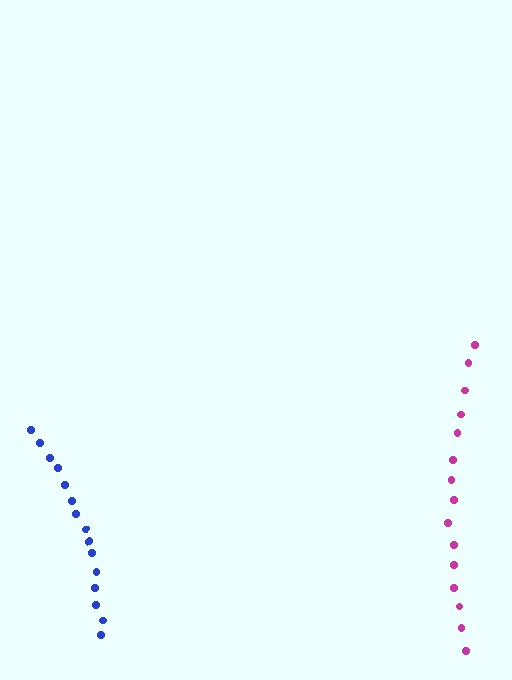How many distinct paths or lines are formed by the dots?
There are 2 distinct paths.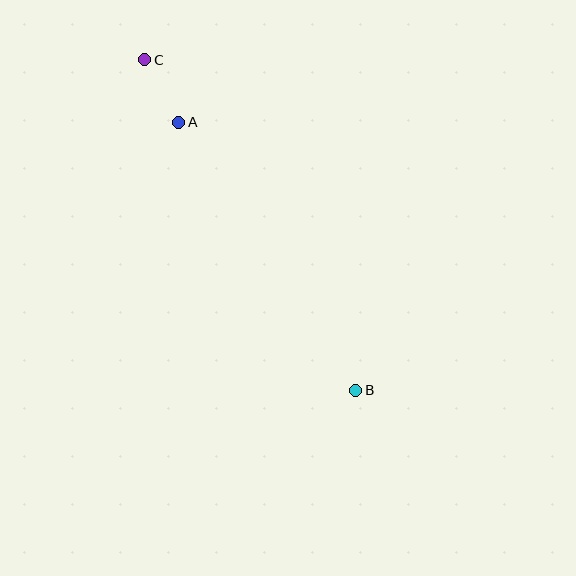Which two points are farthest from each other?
Points B and C are farthest from each other.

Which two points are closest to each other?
Points A and C are closest to each other.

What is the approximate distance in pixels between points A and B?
The distance between A and B is approximately 321 pixels.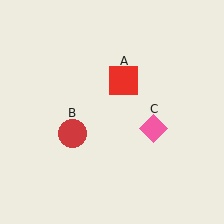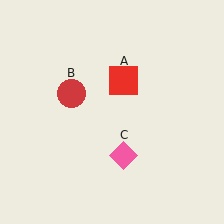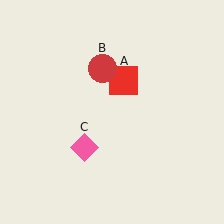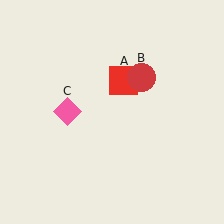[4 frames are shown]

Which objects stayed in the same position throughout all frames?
Red square (object A) remained stationary.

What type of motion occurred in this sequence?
The red circle (object B), pink diamond (object C) rotated clockwise around the center of the scene.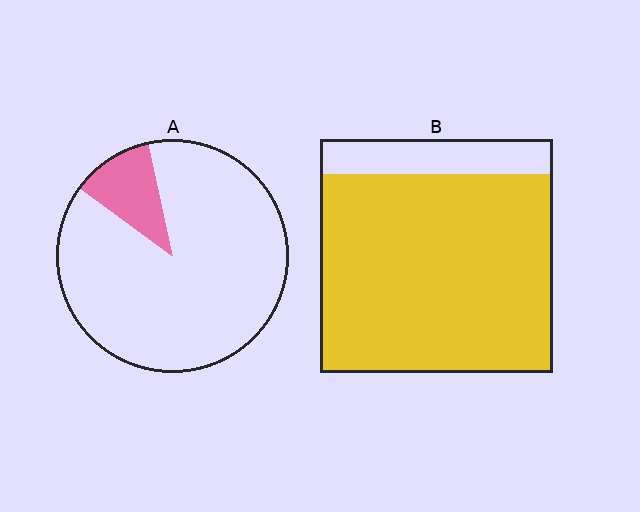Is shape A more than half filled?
No.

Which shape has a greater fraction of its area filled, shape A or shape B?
Shape B.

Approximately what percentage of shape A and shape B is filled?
A is approximately 10% and B is approximately 85%.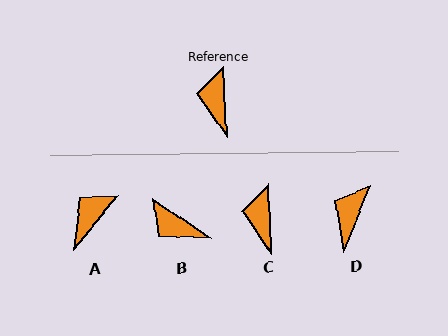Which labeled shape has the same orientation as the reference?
C.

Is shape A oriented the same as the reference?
No, it is off by about 43 degrees.